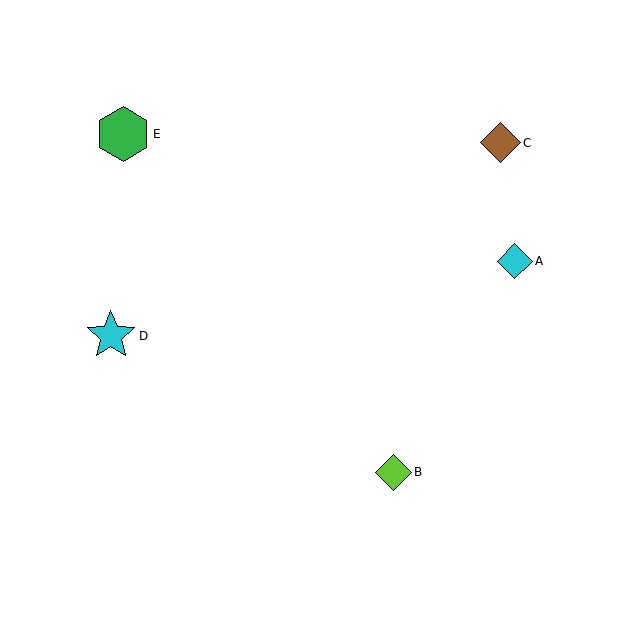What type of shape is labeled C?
Shape C is a brown diamond.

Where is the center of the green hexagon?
The center of the green hexagon is at (123, 134).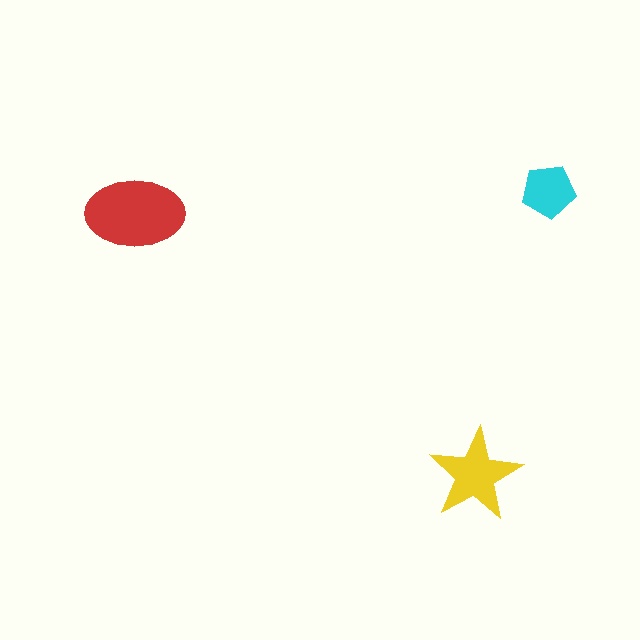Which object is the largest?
The red ellipse.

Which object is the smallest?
The cyan pentagon.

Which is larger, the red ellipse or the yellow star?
The red ellipse.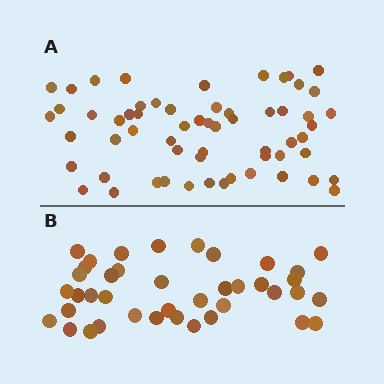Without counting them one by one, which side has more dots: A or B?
Region A (the top region) has more dots.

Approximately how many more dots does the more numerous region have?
Region A has approximately 20 more dots than region B.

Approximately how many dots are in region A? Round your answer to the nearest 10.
About 60 dots.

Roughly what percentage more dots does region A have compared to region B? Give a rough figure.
About 50% more.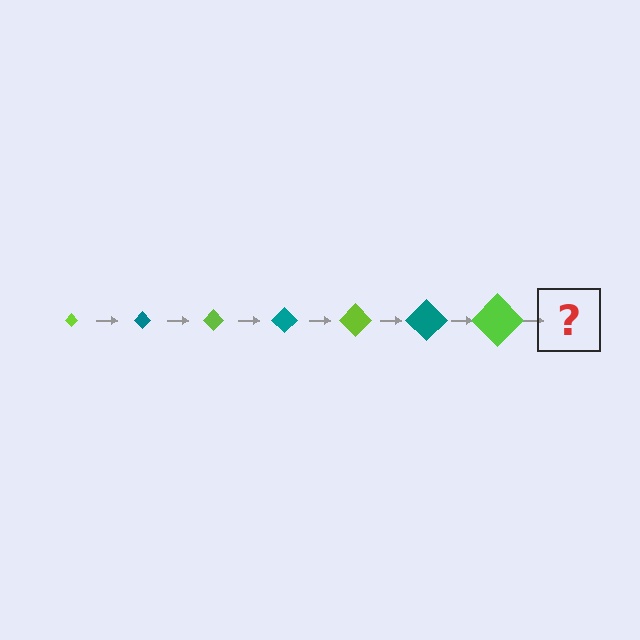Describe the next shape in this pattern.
It should be a teal diamond, larger than the previous one.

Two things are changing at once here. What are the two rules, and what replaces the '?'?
The two rules are that the diamond grows larger each step and the color cycles through lime and teal. The '?' should be a teal diamond, larger than the previous one.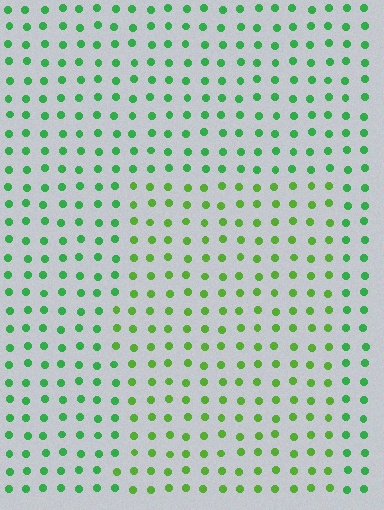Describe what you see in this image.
The image is filled with small green elements in a uniform arrangement. A rectangle-shaped region is visible where the elements are tinted to a slightly different hue, forming a subtle color boundary.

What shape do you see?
I see a rectangle.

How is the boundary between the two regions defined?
The boundary is defined purely by a slight shift in hue (about 29 degrees). Spacing, size, and orientation are identical on both sides.